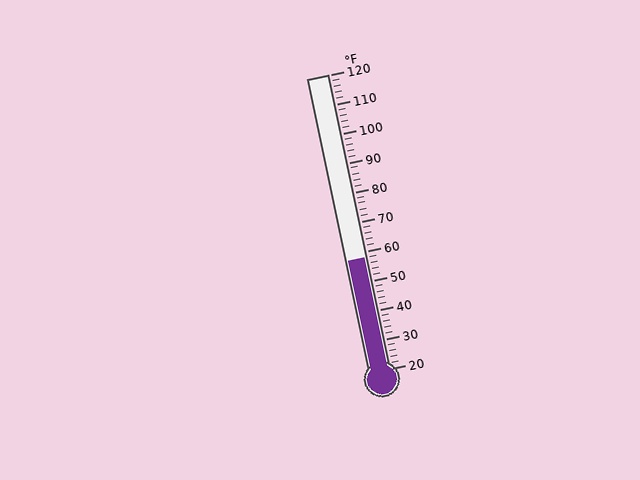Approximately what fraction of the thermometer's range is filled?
The thermometer is filled to approximately 40% of its range.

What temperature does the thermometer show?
The thermometer shows approximately 58°F.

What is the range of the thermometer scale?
The thermometer scale ranges from 20°F to 120°F.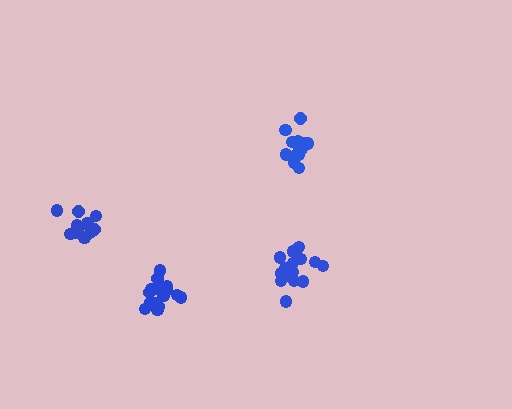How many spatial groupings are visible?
There are 4 spatial groupings.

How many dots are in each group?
Group 1: 11 dots, Group 2: 17 dots, Group 3: 13 dots, Group 4: 17 dots (58 total).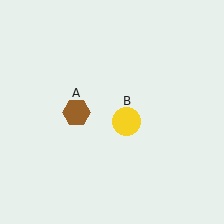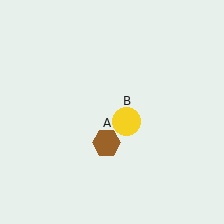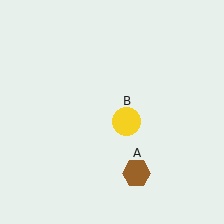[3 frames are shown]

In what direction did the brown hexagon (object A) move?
The brown hexagon (object A) moved down and to the right.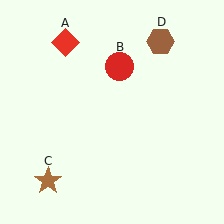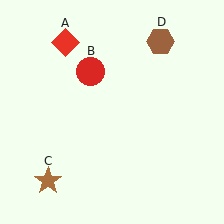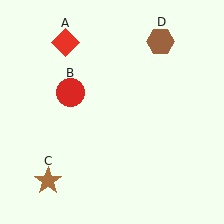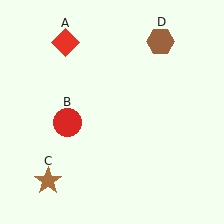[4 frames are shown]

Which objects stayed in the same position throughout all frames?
Red diamond (object A) and brown star (object C) and brown hexagon (object D) remained stationary.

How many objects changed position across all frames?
1 object changed position: red circle (object B).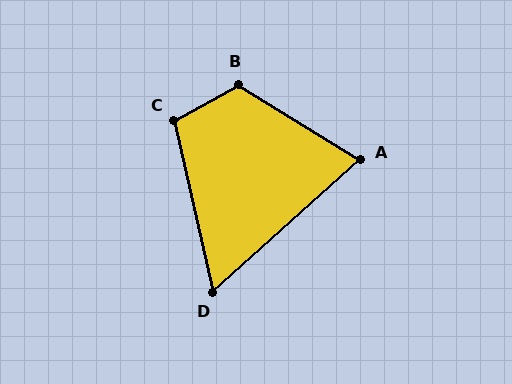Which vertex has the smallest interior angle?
D, at approximately 61 degrees.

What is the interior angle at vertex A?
Approximately 74 degrees (acute).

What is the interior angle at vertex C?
Approximately 106 degrees (obtuse).